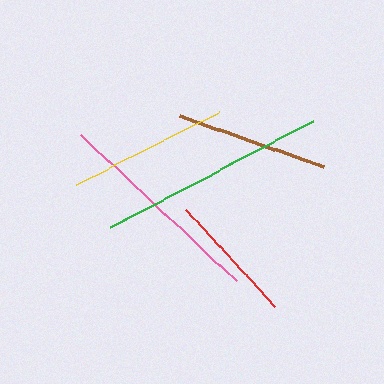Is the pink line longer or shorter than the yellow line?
The pink line is longer than the yellow line.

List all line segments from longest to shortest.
From longest to shortest: green, pink, yellow, brown, red.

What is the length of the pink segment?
The pink segment is approximately 214 pixels long.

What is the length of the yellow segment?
The yellow segment is approximately 161 pixels long.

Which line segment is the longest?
The green line is the longest at approximately 229 pixels.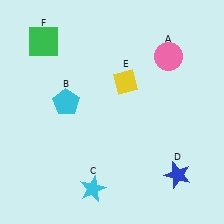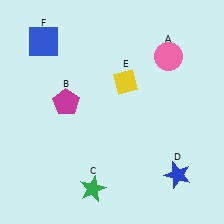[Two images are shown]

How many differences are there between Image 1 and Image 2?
There are 3 differences between the two images.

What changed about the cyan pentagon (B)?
In Image 1, B is cyan. In Image 2, it changed to magenta.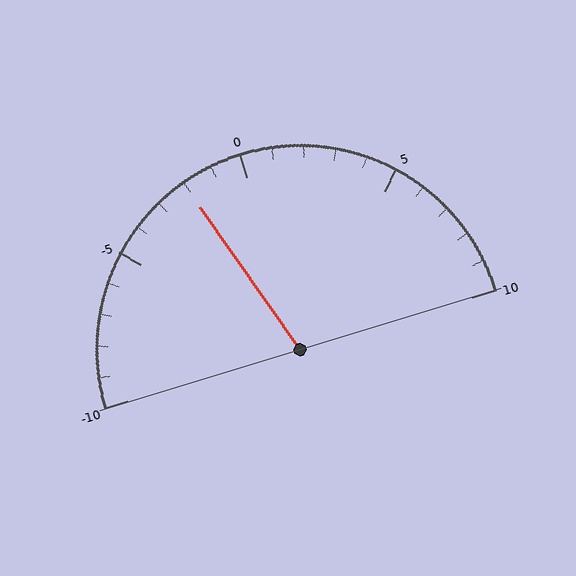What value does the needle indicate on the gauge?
The needle indicates approximately -2.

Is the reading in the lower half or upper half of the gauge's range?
The reading is in the lower half of the range (-10 to 10).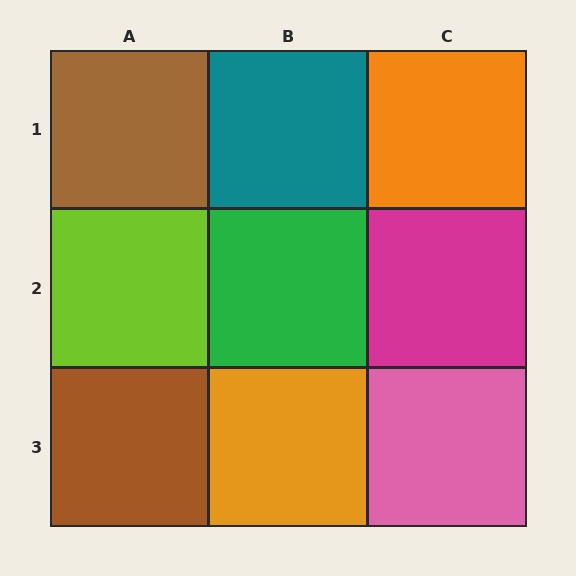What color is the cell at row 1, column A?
Brown.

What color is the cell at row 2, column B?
Green.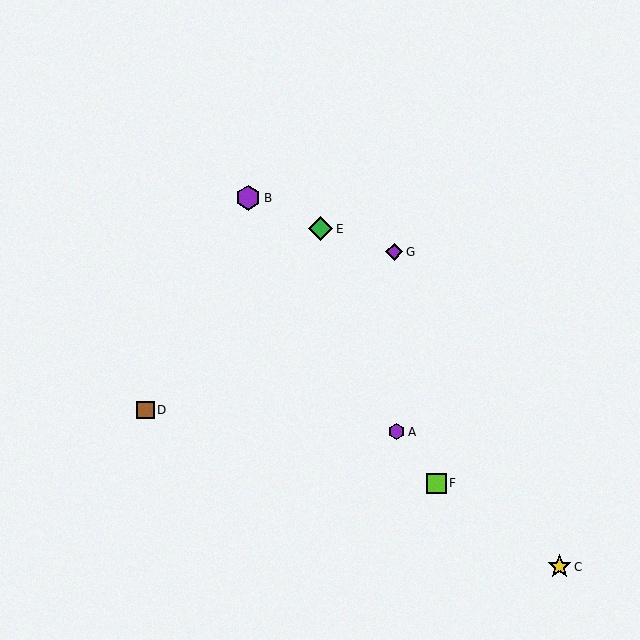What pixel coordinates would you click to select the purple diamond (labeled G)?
Click at (394, 252) to select the purple diamond G.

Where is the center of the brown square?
The center of the brown square is at (145, 410).